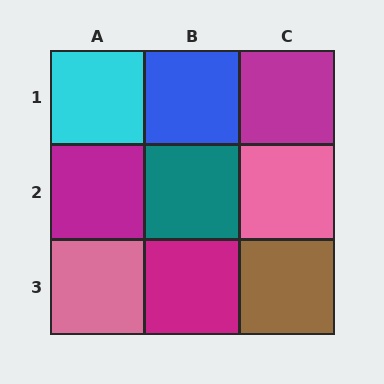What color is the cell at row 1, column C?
Magenta.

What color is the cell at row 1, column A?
Cyan.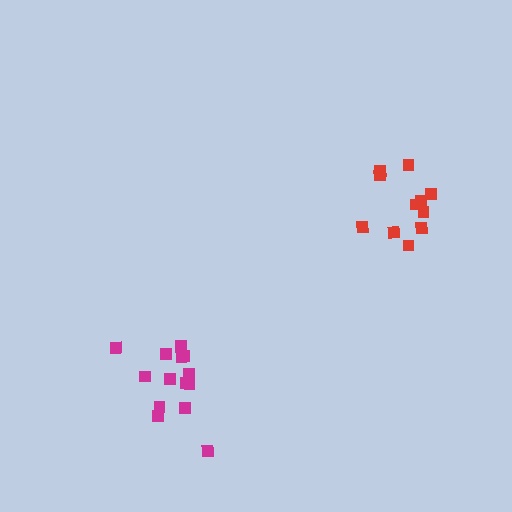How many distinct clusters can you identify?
There are 2 distinct clusters.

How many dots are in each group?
Group 1: 15 dots, Group 2: 11 dots (26 total).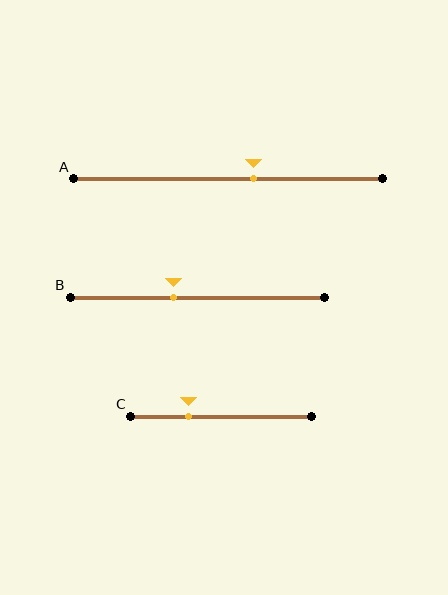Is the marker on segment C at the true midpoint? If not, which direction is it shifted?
No, the marker on segment C is shifted to the left by about 18% of the segment length.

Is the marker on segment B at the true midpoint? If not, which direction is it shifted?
No, the marker on segment B is shifted to the left by about 9% of the segment length.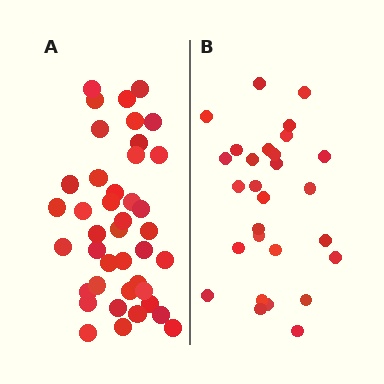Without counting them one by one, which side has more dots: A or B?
Region A (the left region) has more dots.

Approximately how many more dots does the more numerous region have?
Region A has approximately 15 more dots than region B.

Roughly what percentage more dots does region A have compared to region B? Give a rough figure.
About 45% more.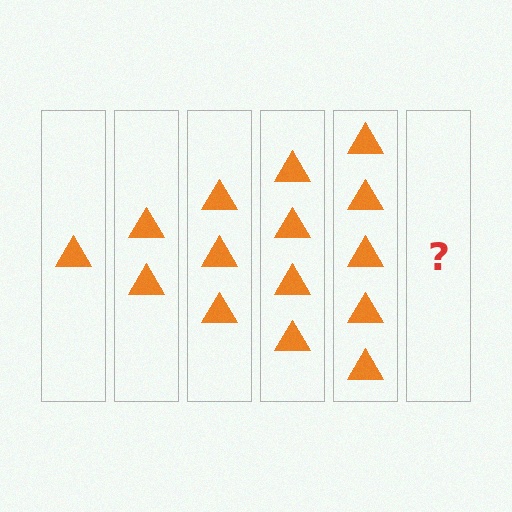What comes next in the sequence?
The next element should be 6 triangles.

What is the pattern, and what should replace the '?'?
The pattern is that each step adds one more triangle. The '?' should be 6 triangles.